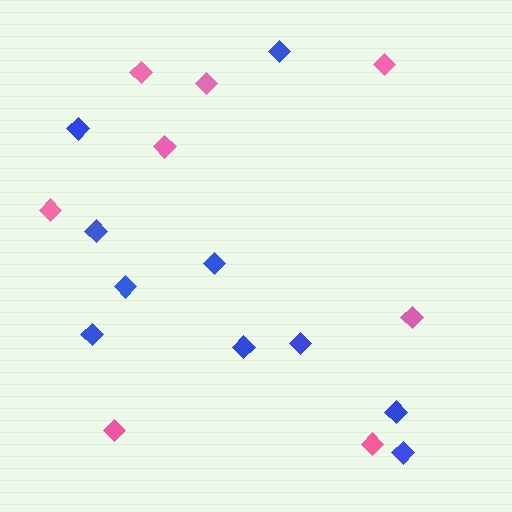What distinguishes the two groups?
There are 2 groups: one group of pink diamonds (8) and one group of blue diamonds (10).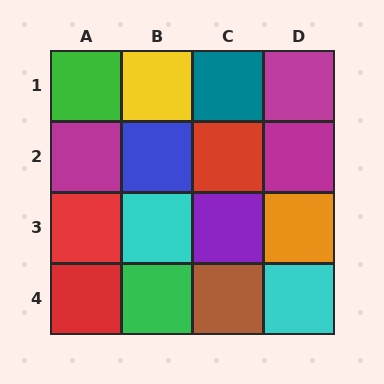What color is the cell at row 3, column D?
Orange.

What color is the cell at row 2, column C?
Red.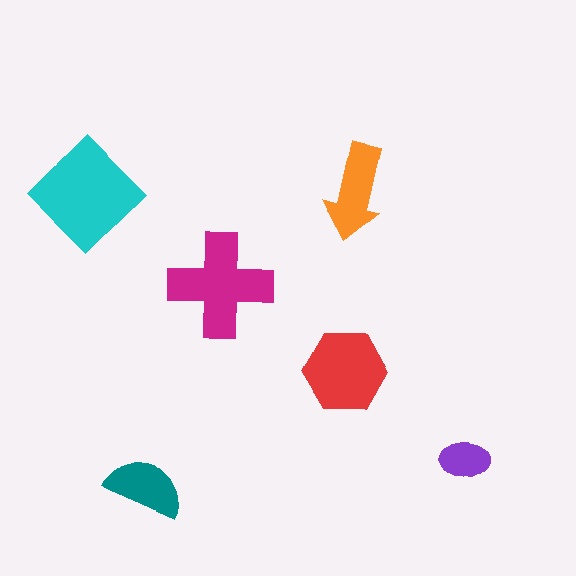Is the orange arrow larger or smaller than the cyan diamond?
Smaller.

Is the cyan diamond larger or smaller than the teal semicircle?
Larger.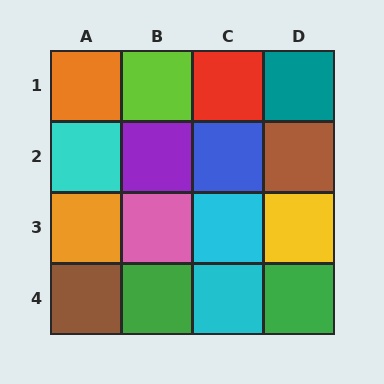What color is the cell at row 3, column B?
Pink.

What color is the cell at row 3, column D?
Yellow.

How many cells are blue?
1 cell is blue.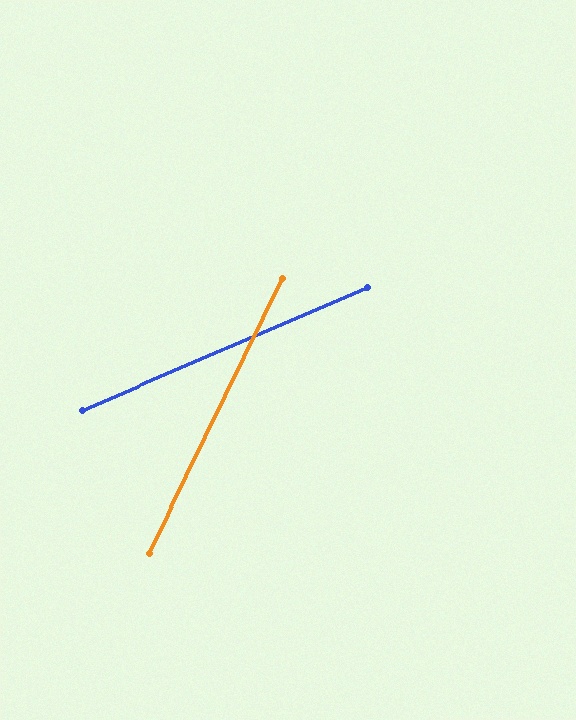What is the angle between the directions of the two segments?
Approximately 41 degrees.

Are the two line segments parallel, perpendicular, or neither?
Neither parallel nor perpendicular — they differ by about 41°.